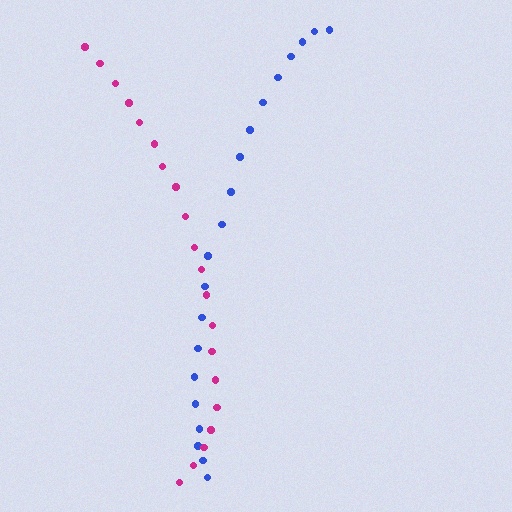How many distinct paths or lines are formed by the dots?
There are 2 distinct paths.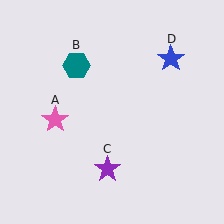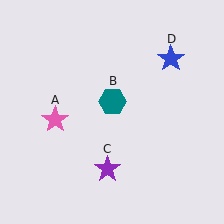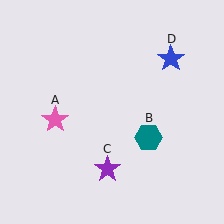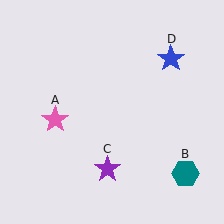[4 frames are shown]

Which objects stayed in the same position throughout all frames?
Pink star (object A) and purple star (object C) and blue star (object D) remained stationary.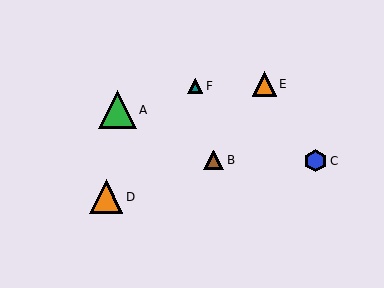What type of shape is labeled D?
Shape D is an orange triangle.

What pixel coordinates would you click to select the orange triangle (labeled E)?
Click at (264, 84) to select the orange triangle E.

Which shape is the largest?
The green triangle (labeled A) is the largest.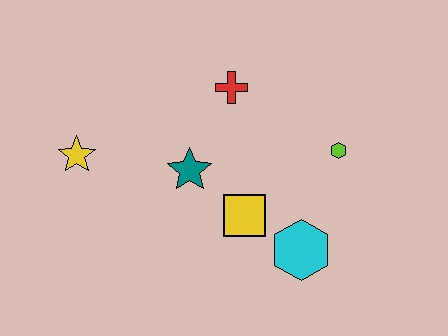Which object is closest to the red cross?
The teal star is closest to the red cross.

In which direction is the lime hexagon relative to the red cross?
The lime hexagon is to the right of the red cross.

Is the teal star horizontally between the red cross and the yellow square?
No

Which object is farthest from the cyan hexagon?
The yellow star is farthest from the cyan hexagon.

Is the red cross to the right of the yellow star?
Yes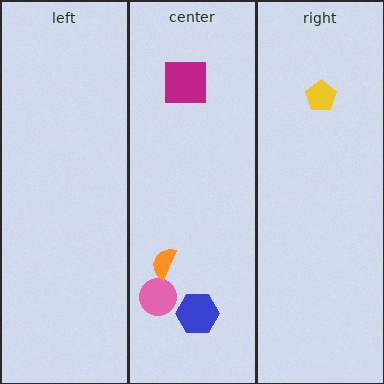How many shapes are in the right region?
1.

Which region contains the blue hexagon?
The center region.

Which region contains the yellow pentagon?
The right region.